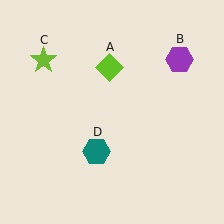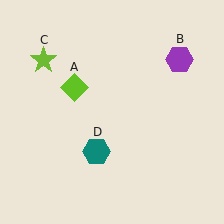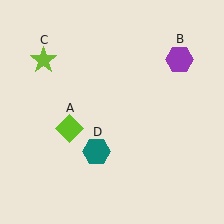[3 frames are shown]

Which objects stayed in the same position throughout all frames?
Purple hexagon (object B) and lime star (object C) and teal hexagon (object D) remained stationary.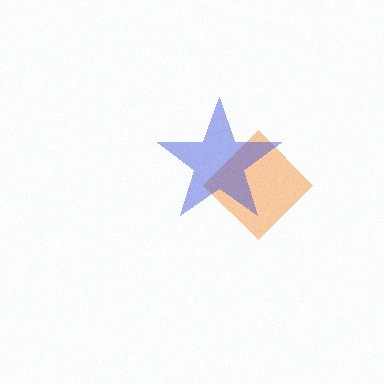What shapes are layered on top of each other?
The layered shapes are: an orange diamond, a blue star.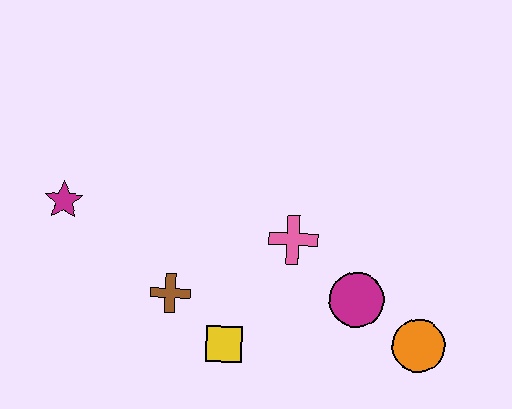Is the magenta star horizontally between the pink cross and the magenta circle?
No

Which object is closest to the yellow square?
The brown cross is closest to the yellow square.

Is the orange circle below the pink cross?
Yes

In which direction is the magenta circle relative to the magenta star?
The magenta circle is to the right of the magenta star.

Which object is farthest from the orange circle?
The magenta star is farthest from the orange circle.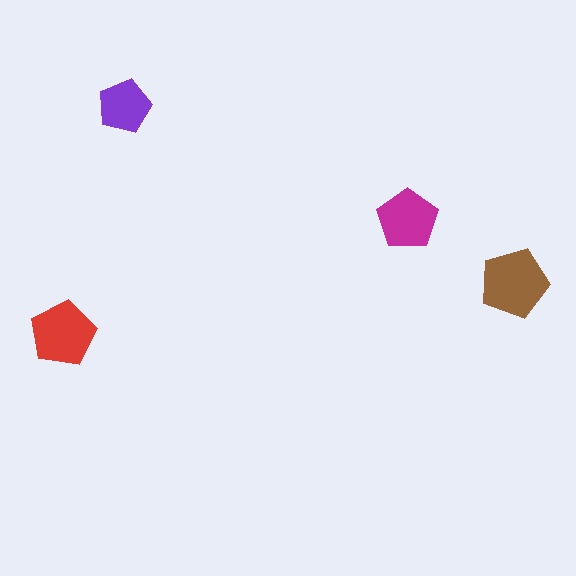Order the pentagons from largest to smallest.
the brown one, the red one, the magenta one, the purple one.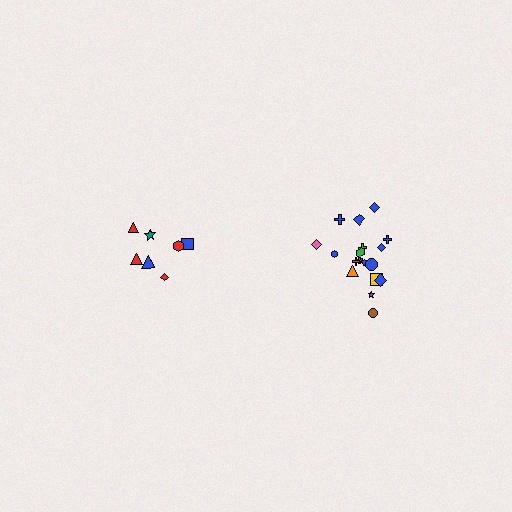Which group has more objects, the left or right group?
The right group.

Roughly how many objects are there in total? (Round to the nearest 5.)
Roughly 25 objects in total.